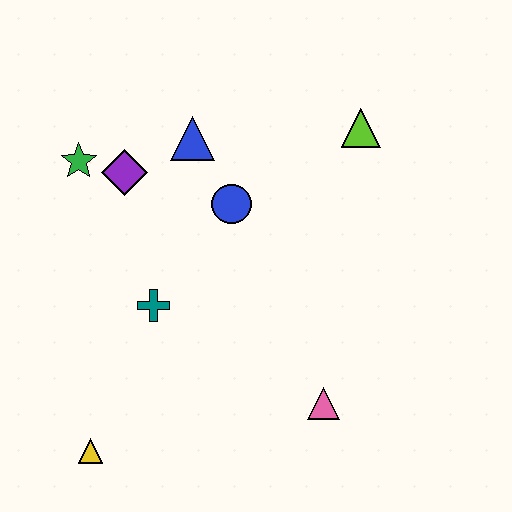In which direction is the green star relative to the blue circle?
The green star is to the left of the blue circle.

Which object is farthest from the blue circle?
The yellow triangle is farthest from the blue circle.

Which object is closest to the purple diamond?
The green star is closest to the purple diamond.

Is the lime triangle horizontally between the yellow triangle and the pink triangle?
No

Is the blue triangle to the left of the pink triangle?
Yes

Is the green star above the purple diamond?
Yes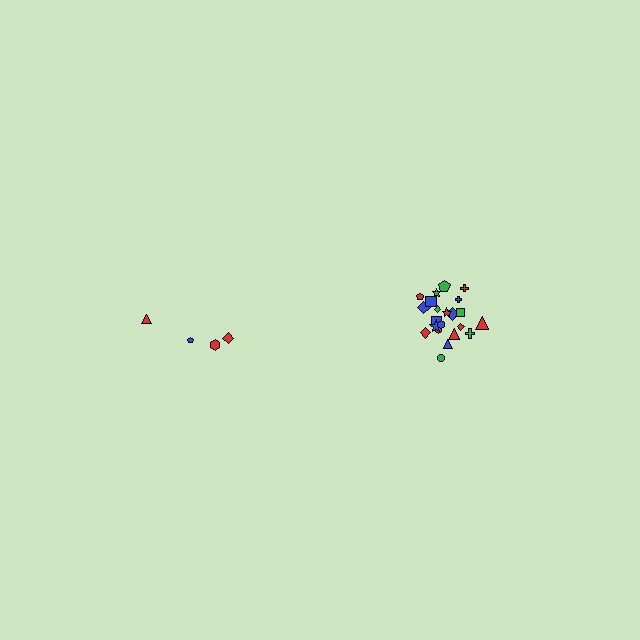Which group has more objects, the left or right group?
The right group.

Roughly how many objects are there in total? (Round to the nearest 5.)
Roughly 25 objects in total.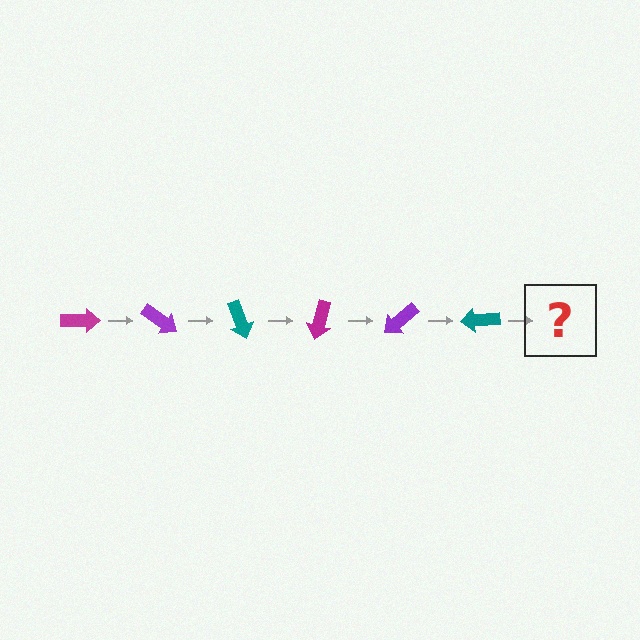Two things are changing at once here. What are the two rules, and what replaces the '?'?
The two rules are that it rotates 35 degrees each step and the color cycles through magenta, purple, and teal. The '?' should be a magenta arrow, rotated 210 degrees from the start.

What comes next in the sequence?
The next element should be a magenta arrow, rotated 210 degrees from the start.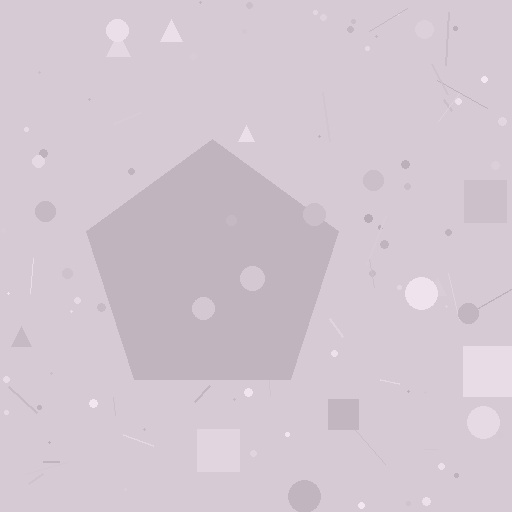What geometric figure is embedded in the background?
A pentagon is embedded in the background.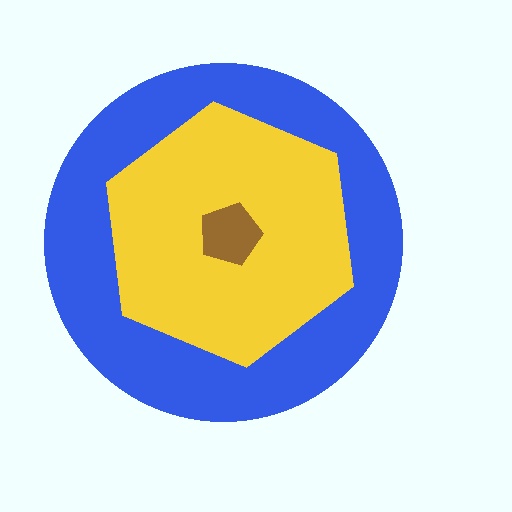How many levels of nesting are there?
3.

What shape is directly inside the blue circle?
The yellow hexagon.